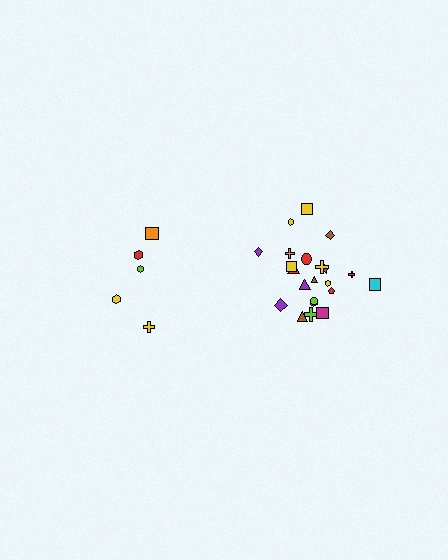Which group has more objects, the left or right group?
The right group.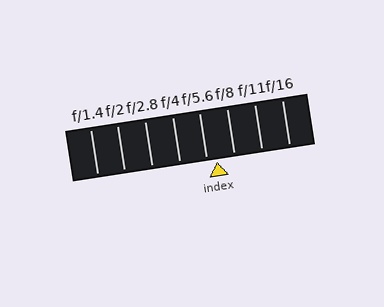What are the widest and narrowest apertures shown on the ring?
The widest aperture shown is f/1.4 and the narrowest is f/16.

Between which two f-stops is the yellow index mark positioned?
The index mark is between f/5.6 and f/8.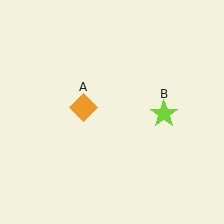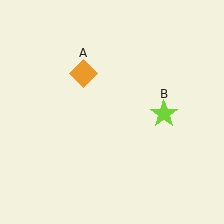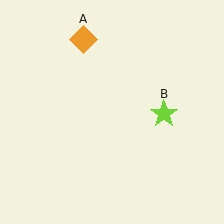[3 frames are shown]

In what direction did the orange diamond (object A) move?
The orange diamond (object A) moved up.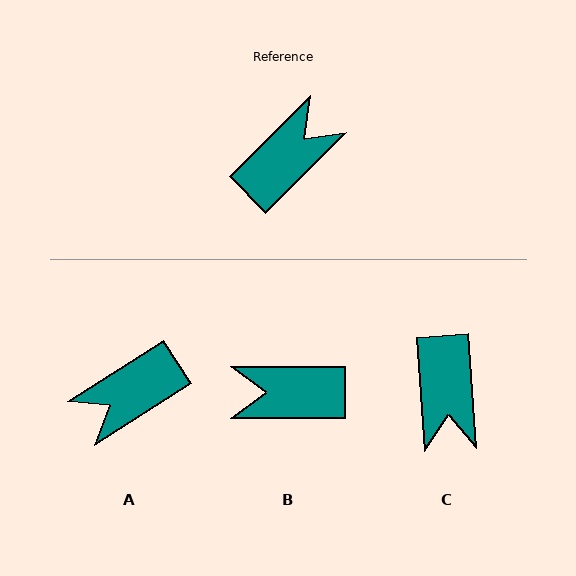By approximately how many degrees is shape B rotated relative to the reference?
Approximately 135 degrees counter-clockwise.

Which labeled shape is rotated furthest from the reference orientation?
A, about 168 degrees away.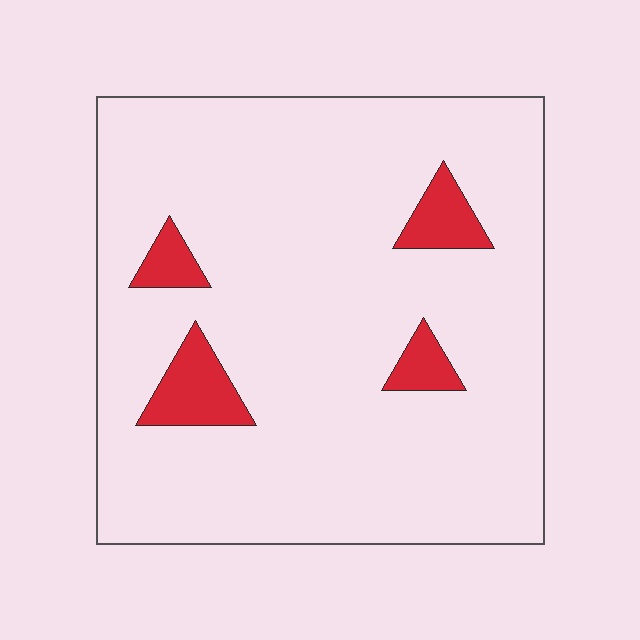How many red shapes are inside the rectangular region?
4.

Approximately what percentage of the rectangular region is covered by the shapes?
Approximately 10%.